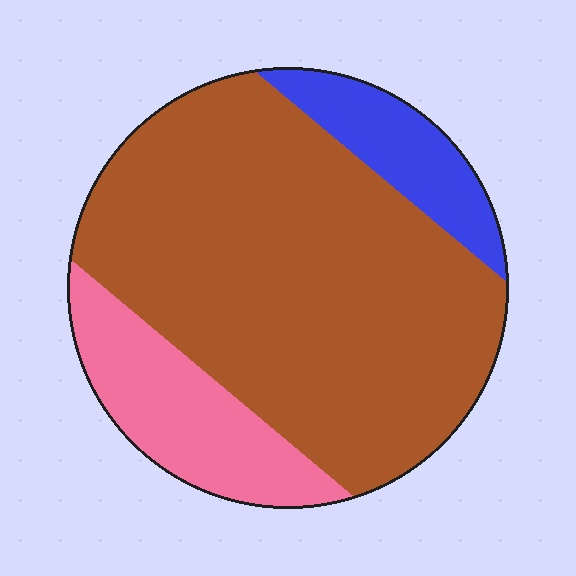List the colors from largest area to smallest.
From largest to smallest: brown, pink, blue.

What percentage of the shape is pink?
Pink covers roughly 20% of the shape.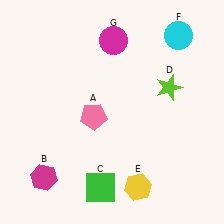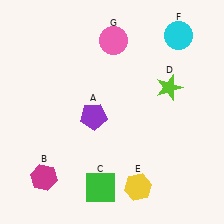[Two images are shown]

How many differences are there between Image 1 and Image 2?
There are 2 differences between the two images.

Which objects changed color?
A changed from pink to purple. G changed from magenta to pink.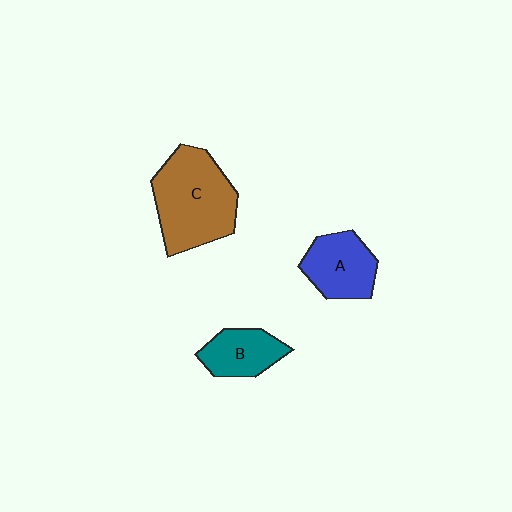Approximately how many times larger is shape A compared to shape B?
Approximately 1.2 times.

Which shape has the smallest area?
Shape B (teal).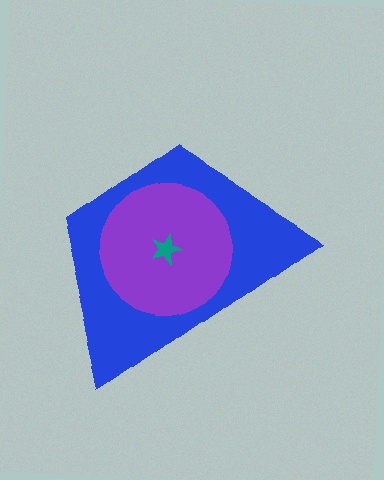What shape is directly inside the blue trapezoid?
The purple circle.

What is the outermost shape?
The blue trapezoid.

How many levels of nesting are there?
3.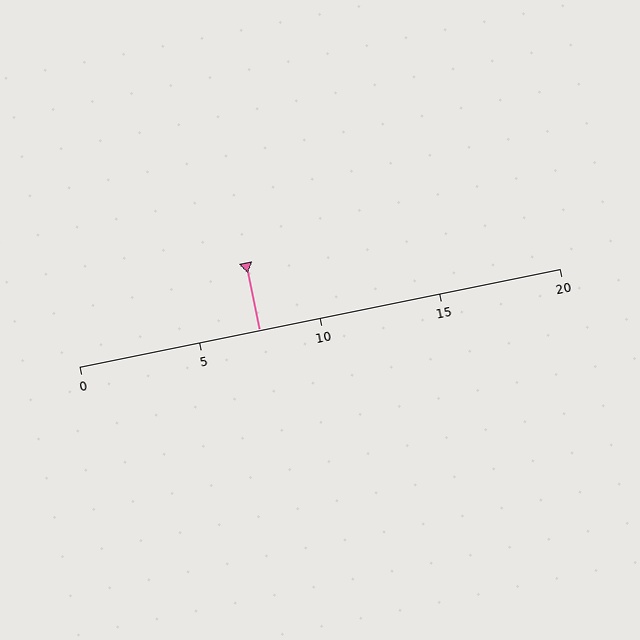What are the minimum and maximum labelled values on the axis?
The axis runs from 0 to 20.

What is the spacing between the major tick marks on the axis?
The major ticks are spaced 5 apart.